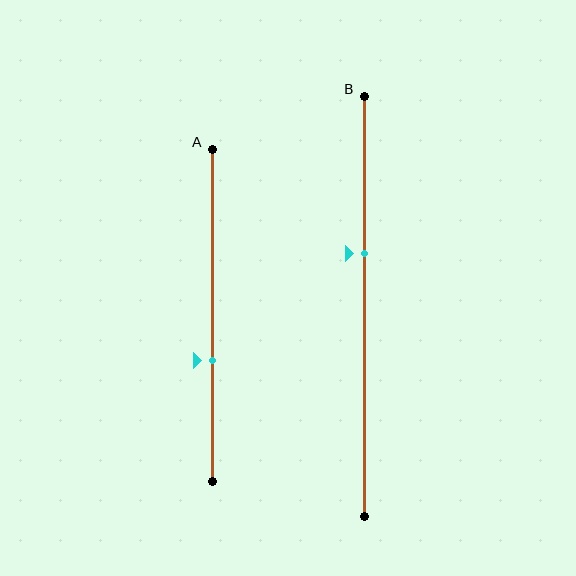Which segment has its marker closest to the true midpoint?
Segment B has its marker closest to the true midpoint.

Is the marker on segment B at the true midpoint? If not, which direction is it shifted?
No, the marker on segment B is shifted upward by about 13% of the segment length.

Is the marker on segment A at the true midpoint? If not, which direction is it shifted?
No, the marker on segment A is shifted downward by about 14% of the segment length.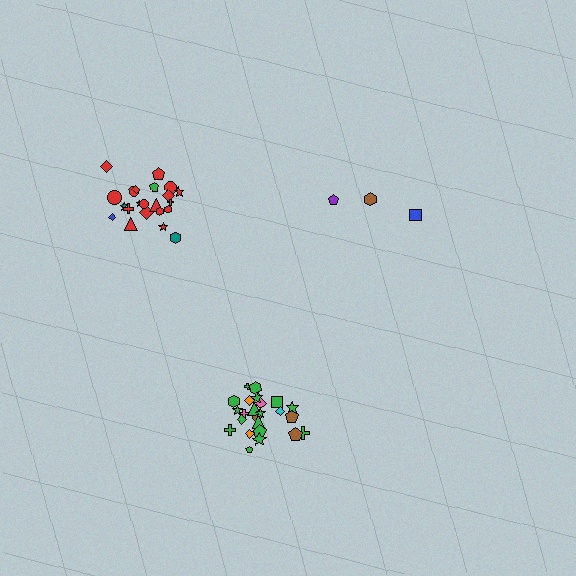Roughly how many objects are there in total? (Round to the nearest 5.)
Roughly 50 objects in total.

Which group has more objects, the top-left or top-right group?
The top-left group.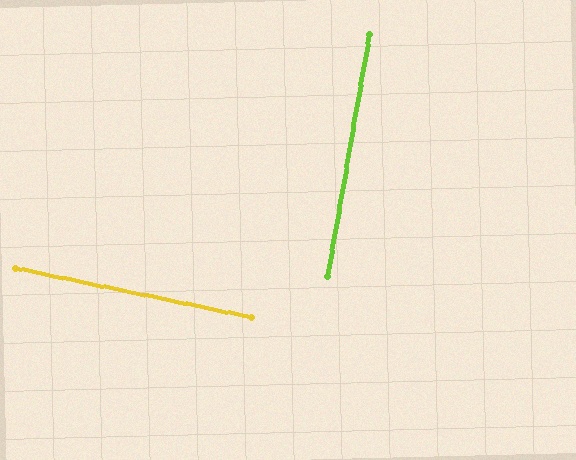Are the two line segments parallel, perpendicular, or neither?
Perpendicular — they meet at approximately 88°.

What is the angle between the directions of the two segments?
Approximately 88 degrees.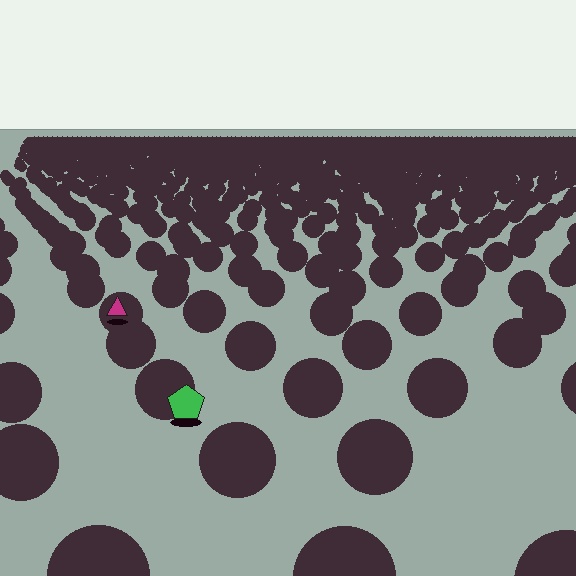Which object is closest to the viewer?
The green pentagon is closest. The texture marks near it are larger and more spread out.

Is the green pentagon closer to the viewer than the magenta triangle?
Yes. The green pentagon is closer — you can tell from the texture gradient: the ground texture is coarser near it.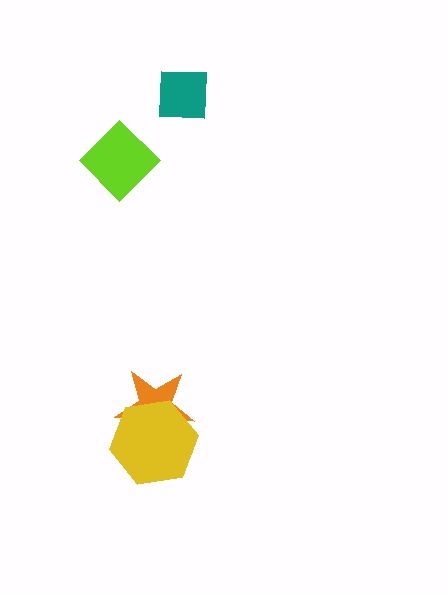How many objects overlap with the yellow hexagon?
1 object overlaps with the yellow hexagon.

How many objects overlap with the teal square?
0 objects overlap with the teal square.